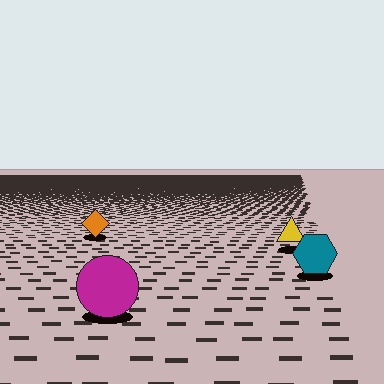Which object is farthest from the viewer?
The orange diamond is farthest from the viewer. It appears smaller and the ground texture around it is denser.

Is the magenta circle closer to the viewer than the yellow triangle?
Yes. The magenta circle is closer — you can tell from the texture gradient: the ground texture is coarser near it.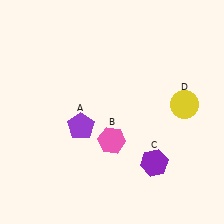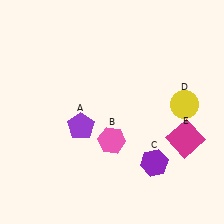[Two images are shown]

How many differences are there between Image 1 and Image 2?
There is 1 difference between the two images.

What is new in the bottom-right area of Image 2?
A magenta square (E) was added in the bottom-right area of Image 2.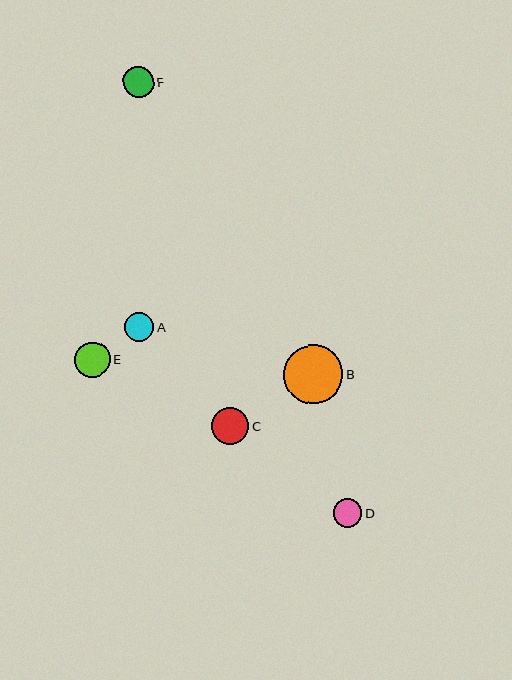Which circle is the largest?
Circle B is the largest with a size of approximately 60 pixels.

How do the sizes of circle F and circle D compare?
Circle F and circle D are approximately the same size.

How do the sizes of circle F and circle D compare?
Circle F and circle D are approximately the same size.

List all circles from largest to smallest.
From largest to smallest: B, C, E, F, A, D.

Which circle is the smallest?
Circle D is the smallest with a size of approximately 29 pixels.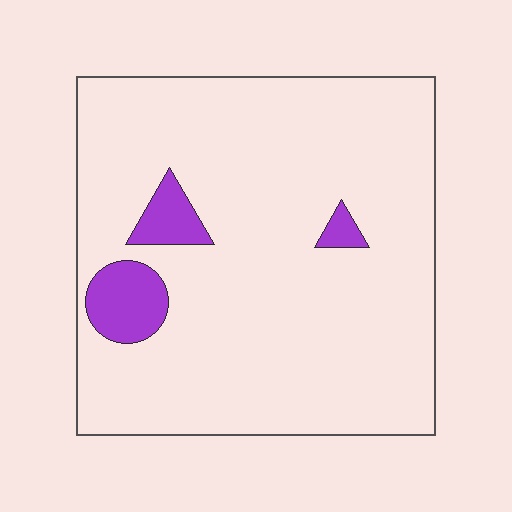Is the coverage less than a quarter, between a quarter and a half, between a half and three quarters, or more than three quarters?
Less than a quarter.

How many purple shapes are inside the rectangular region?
3.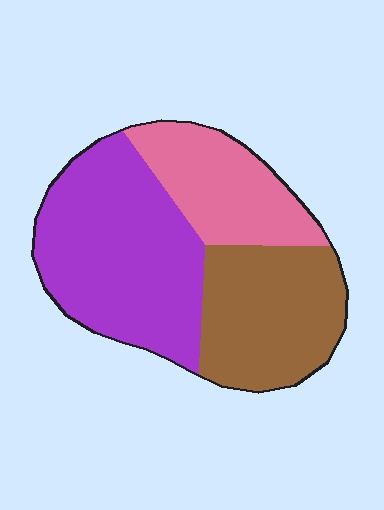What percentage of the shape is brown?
Brown covers 31% of the shape.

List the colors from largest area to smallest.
From largest to smallest: purple, brown, pink.